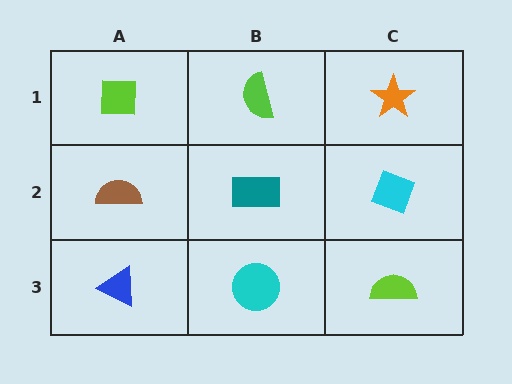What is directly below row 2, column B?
A cyan circle.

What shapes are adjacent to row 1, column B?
A teal rectangle (row 2, column B), a lime square (row 1, column A), an orange star (row 1, column C).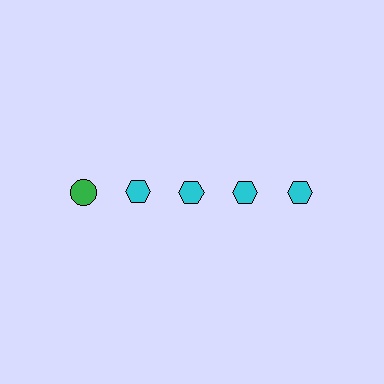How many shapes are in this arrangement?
There are 5 shapes arranged in a grid pattern.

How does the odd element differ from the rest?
It differs in both color (green instead of cyan) and shape (circle instead of hexagon).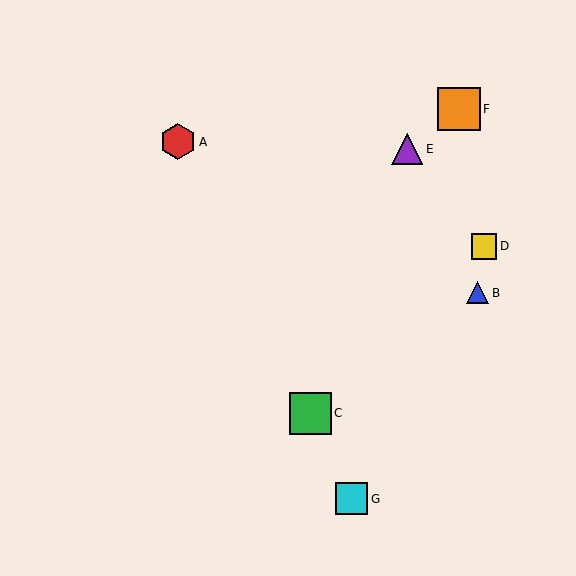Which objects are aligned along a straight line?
Objects A, C, G are aligned along a straight line.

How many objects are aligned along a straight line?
3 objects (A, C, G) are aligned along a straight line.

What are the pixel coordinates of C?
Object C is at (310, 413).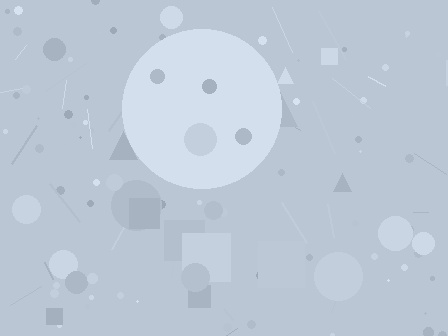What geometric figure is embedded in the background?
A circle is embedded in the background.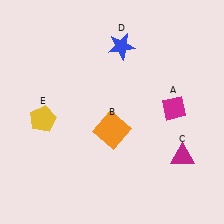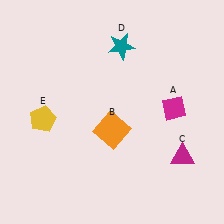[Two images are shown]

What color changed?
The star (D) changed from blue in Image 1 to teal in Image 2.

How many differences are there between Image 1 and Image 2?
There is 1 difference between the two images.